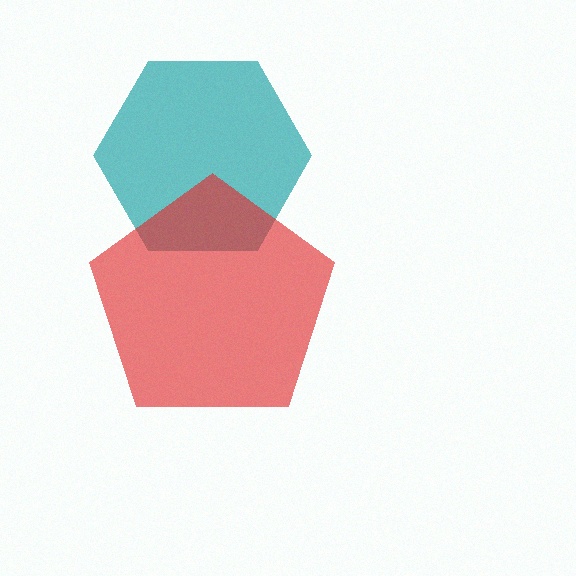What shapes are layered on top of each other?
The layered shapes are: a teal hexagon, a red pentagon.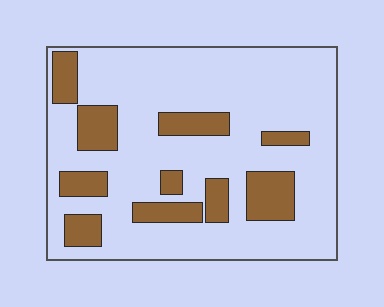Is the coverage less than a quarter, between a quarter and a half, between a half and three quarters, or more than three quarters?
Less than a quarter.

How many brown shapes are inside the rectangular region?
10.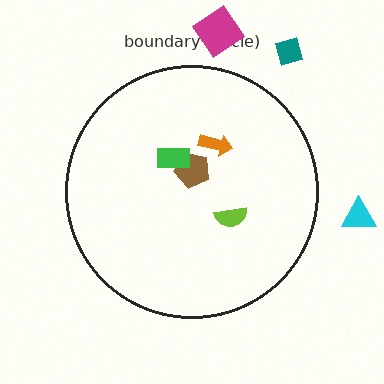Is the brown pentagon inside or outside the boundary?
Inside.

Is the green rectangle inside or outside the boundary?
Inside.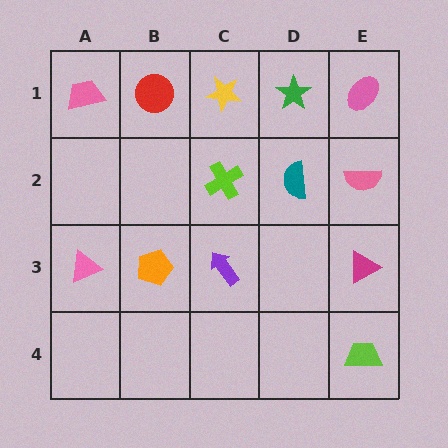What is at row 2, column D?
A teal semicircle.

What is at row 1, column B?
A red circle.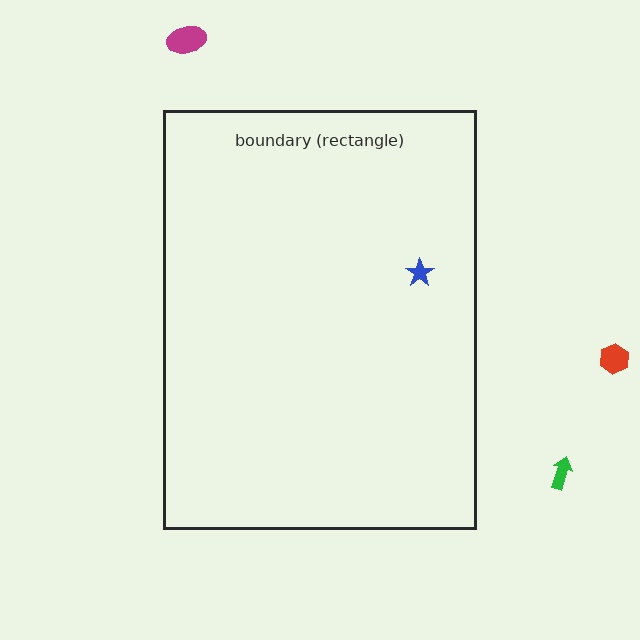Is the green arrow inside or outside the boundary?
Outside.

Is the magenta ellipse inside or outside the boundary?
Outside.